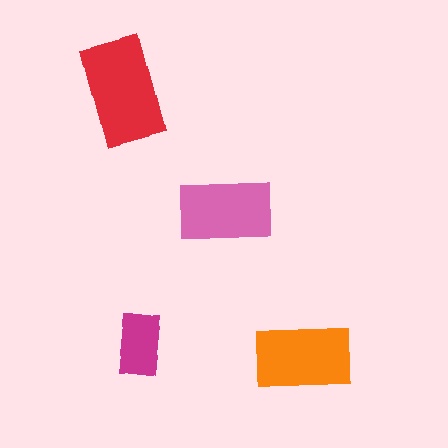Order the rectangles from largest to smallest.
the red one, the orange one, the pink one, the magenta one.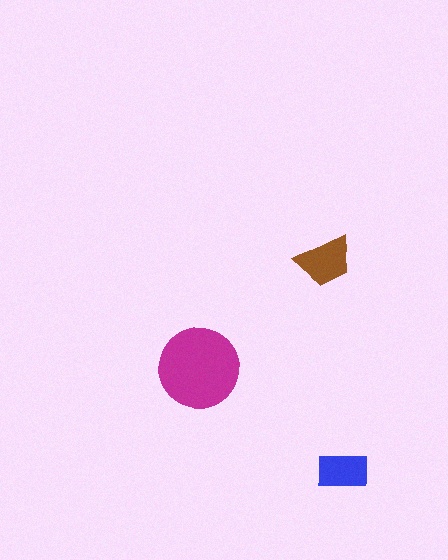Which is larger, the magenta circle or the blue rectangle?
The magenta circle.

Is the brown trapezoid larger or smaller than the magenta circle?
Smaller.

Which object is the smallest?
The blue rectangle.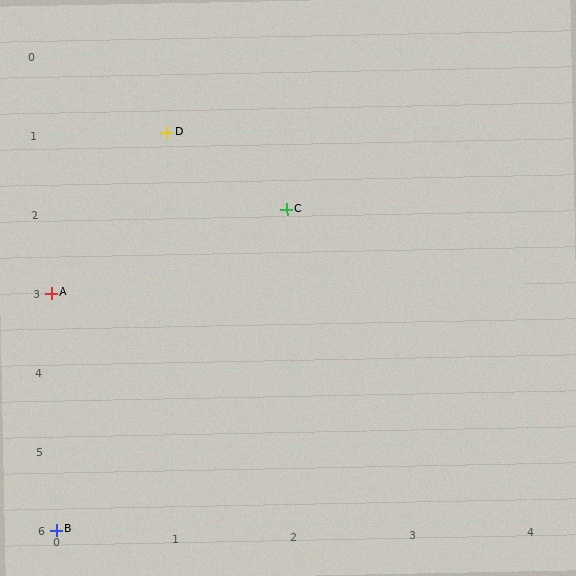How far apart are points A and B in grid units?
Points A and B are 3 rows apart.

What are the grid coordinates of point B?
Point B is at grid coordinates (0, 6).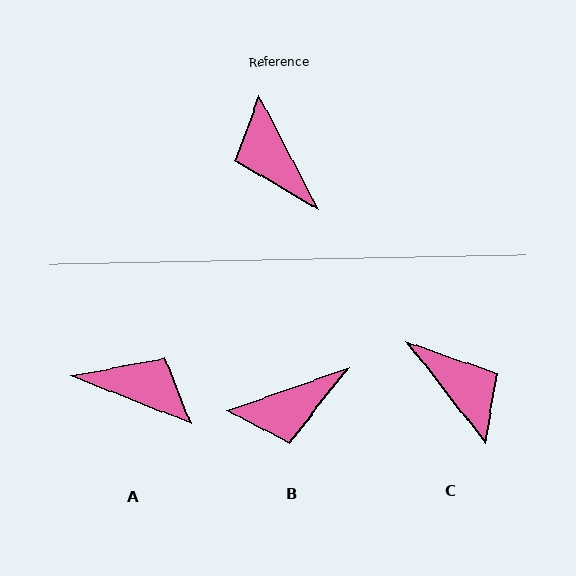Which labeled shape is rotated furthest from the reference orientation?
C, about 169 degrees away.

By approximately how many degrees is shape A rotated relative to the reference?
Approximately 139 degrees clockwise.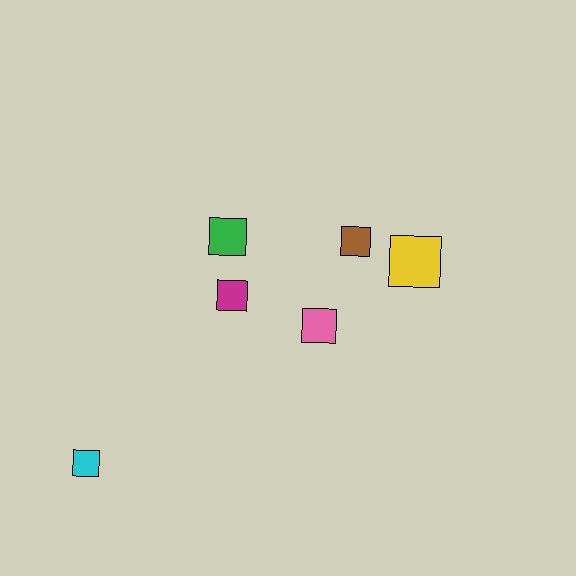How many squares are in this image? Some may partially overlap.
There are 6 squares.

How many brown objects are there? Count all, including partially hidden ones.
There is 1 brown object.